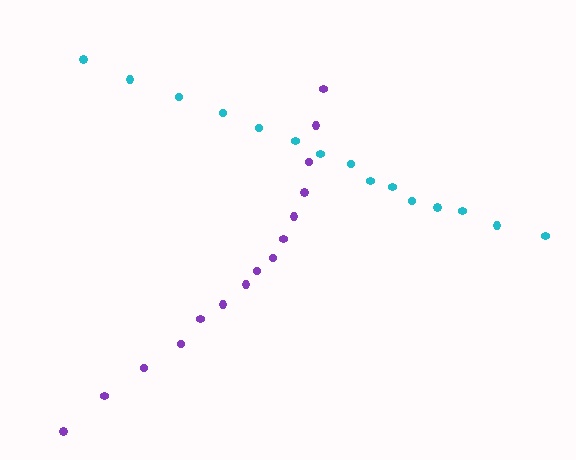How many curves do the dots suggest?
There are 2 distinct paths.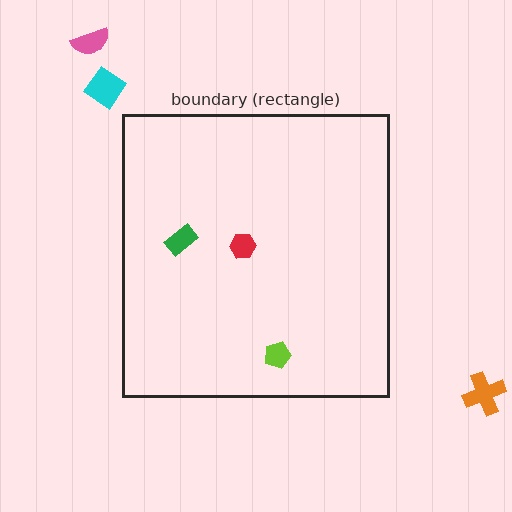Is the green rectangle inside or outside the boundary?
Inside.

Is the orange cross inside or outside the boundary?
Outside.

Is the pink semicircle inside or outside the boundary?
Outside.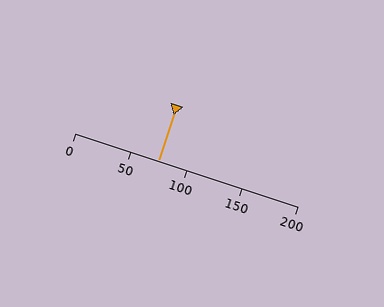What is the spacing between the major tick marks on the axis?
The major ticks are spaced 50 apart.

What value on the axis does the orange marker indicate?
The marker indicates approximately 75.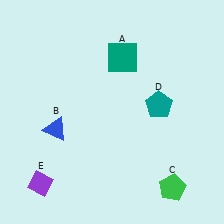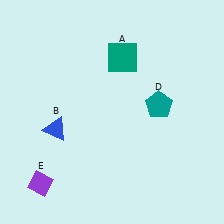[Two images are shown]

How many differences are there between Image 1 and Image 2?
There is 1 difference between the two images.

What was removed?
The green pentagon (C) was removed in Image 2.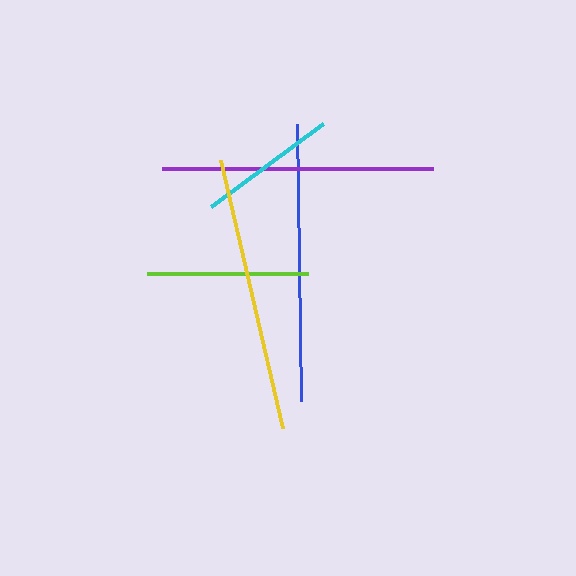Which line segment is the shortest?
The cyan line is the shortest at approximately 139 pixels.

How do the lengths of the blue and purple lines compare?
The blue and purple lines are approximately the same length.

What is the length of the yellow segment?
The yellow segment is approximately 276 pixels long.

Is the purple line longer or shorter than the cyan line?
The purple line is longer than the cyan line.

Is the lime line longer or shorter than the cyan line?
The lime line is longer than the cyan line.